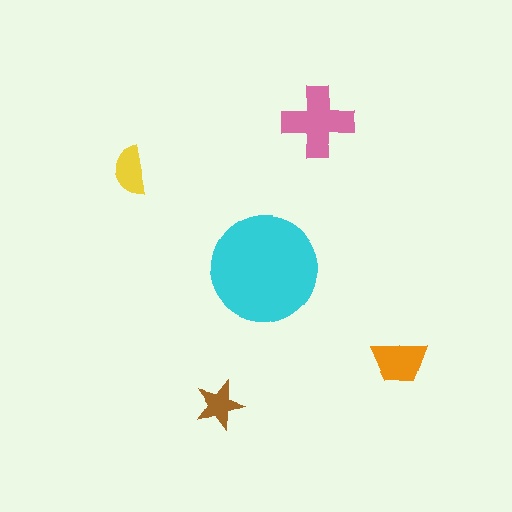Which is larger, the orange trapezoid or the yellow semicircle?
The orange trapezoid.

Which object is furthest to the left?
The yellow semicircle is leftmost.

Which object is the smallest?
The brown star.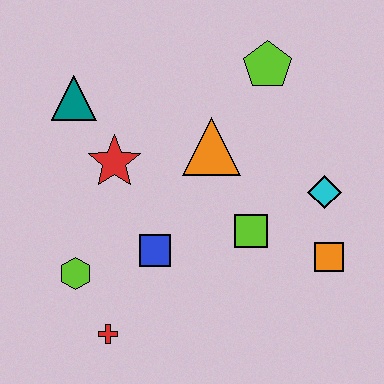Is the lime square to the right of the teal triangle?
Yes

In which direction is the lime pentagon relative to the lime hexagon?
The lime pentagon is above the lime hexagon.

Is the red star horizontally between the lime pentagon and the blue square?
No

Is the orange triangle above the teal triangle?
No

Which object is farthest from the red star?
The orange square is farthest from the red star.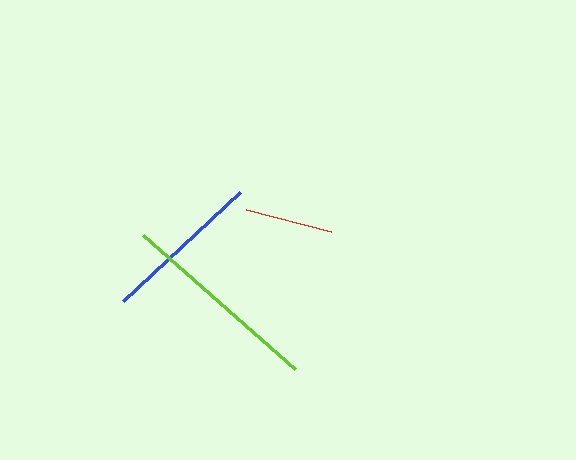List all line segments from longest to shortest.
From longest to shortest: lime, blue, red.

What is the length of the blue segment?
The blue segment is approximately 159 pixels long.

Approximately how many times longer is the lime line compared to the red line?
The lime line is approximately 2.3 times the length of the red line.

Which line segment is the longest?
The lime line is the longest at approximately 203 pixels.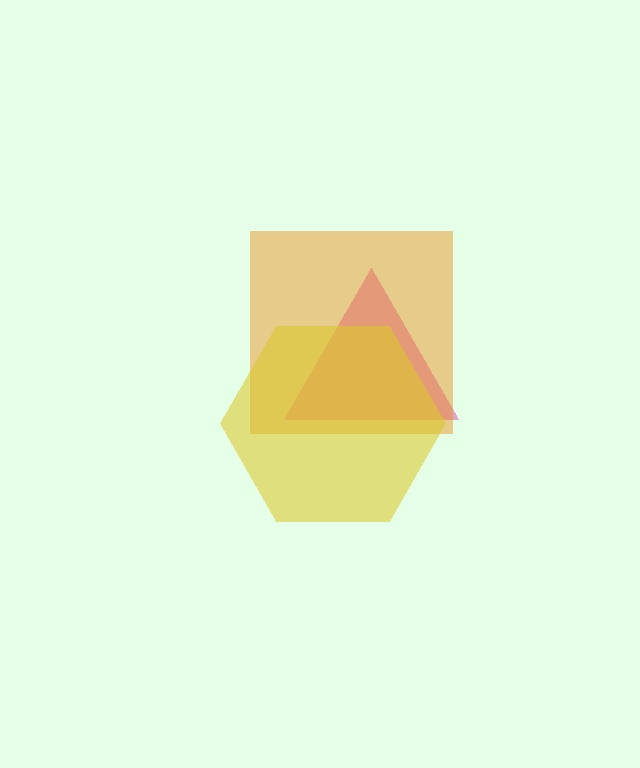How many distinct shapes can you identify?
There are 3 distinct shapes: a pink triangle, an orange square, a yellow hexagon.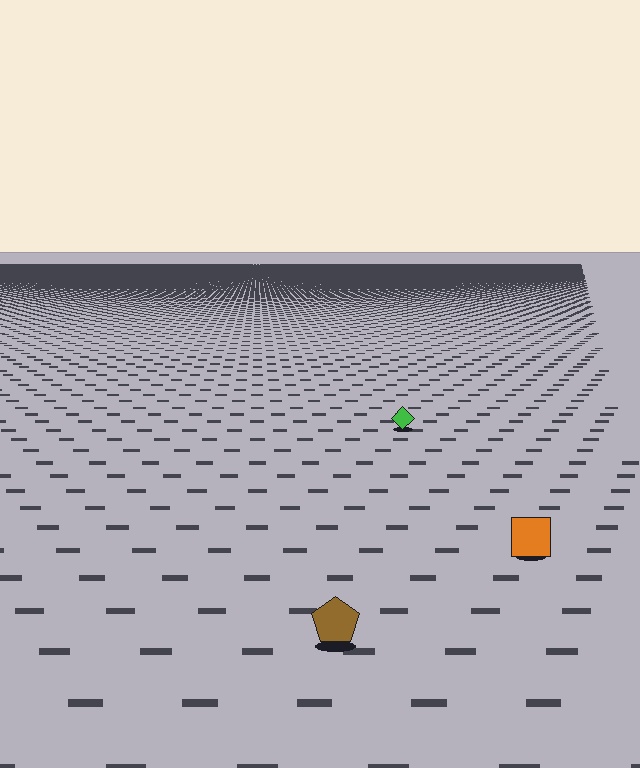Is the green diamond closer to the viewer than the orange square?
No. The orange square is closer — you can tell from the texture gradient: the ground texture is coarser near it.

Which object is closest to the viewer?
The brown pentagon is closest. The texture marks near it are larger and more spread out.